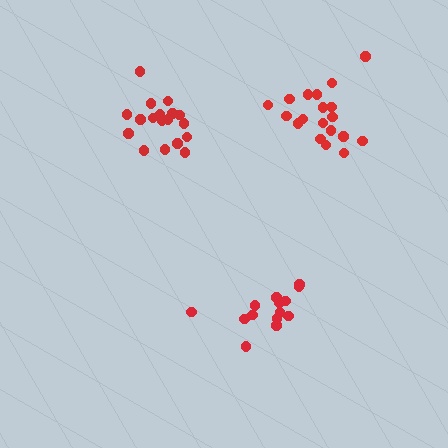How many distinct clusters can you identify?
There are 3 distinct clusters.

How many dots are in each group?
Group 1: 14 dots, Group 2: 19 dots, Group 3: 18 dots (51 total).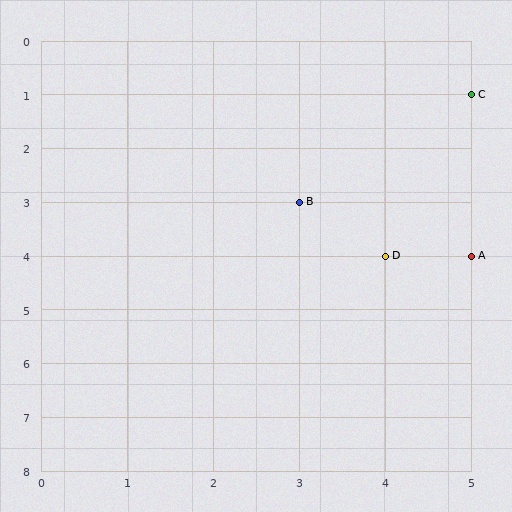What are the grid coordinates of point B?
Point B is at grid coordinates (3, 3).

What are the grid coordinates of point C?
Point C is at grid coordinates (5, 1).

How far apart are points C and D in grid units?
Points C and D are 1 column and 3 rows apart (about 3.2 grid units diagonally).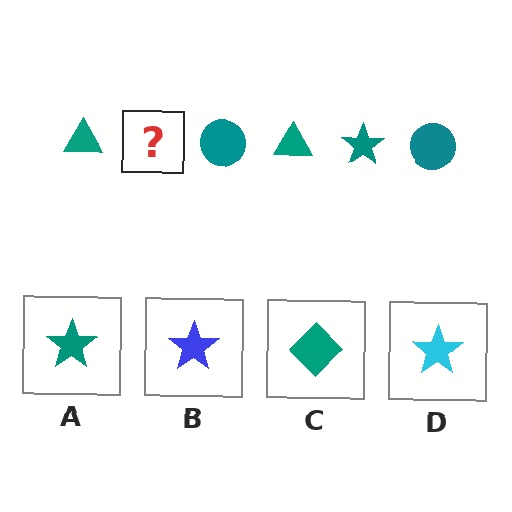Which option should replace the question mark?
Option A.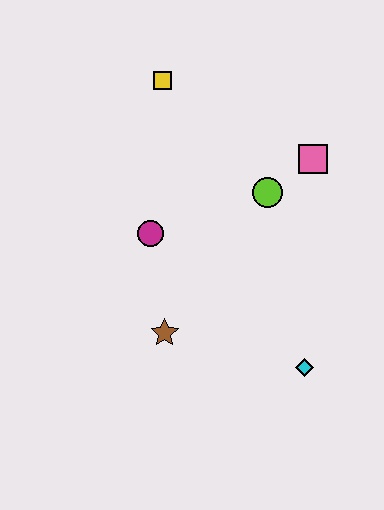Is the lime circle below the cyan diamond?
No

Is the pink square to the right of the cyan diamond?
Yes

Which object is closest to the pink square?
The lime circle is closest to the pink square.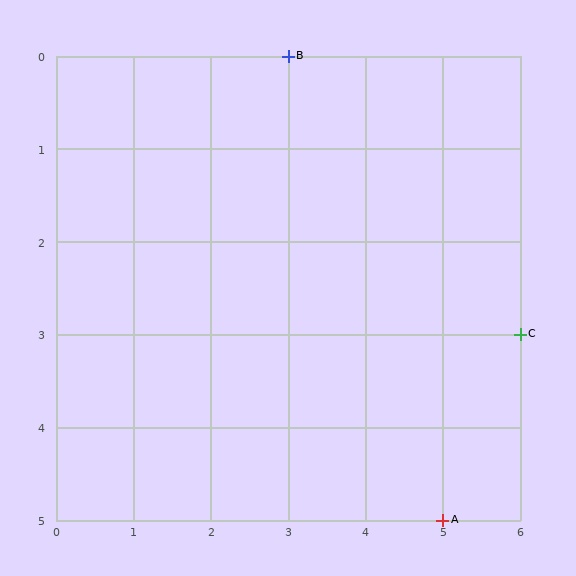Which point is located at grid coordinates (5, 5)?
Point A is at (5, 5).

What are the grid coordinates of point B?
Point B is at grid coordinates (3, 0).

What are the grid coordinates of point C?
Point C is at grid coordinates (6, 3).